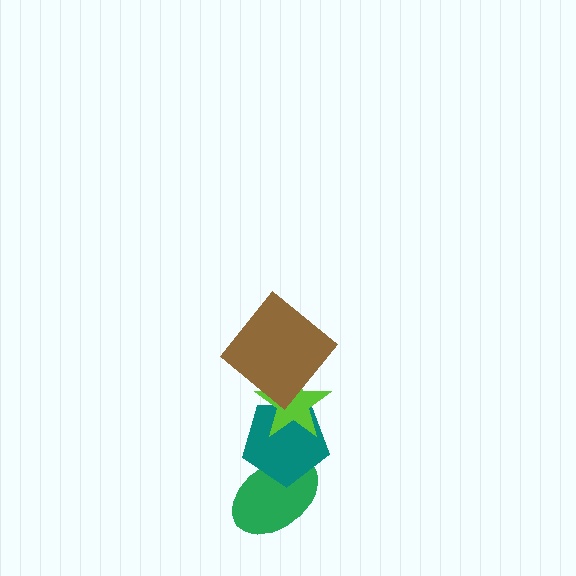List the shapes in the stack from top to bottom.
From top to bottom: the brown diamond, the lime star, the teal pentagon, the green ellipse.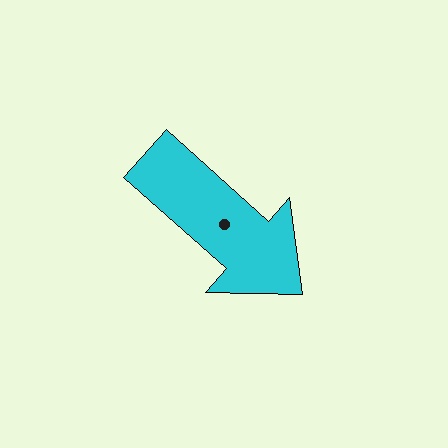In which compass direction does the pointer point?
Southeast.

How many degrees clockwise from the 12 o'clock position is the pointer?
Approximately 132 degrees.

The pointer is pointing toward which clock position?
Roughly 4 o'clock.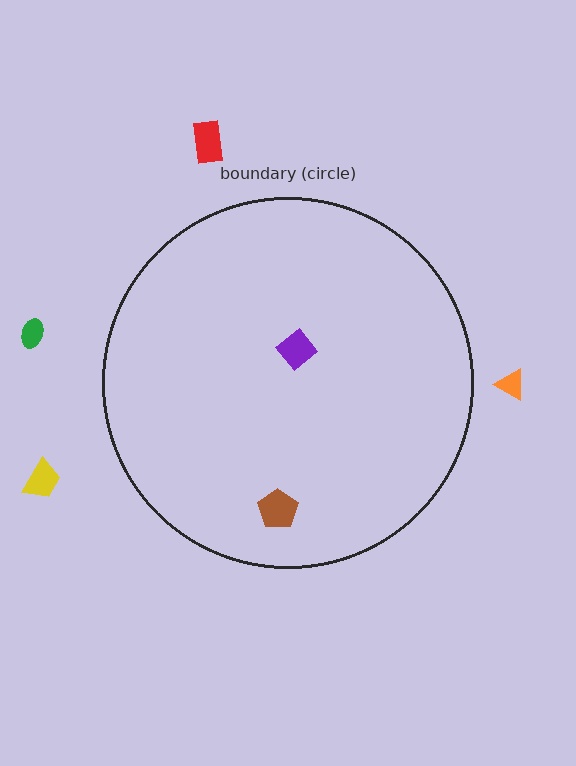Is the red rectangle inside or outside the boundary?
Outside.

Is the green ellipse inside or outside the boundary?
Outside.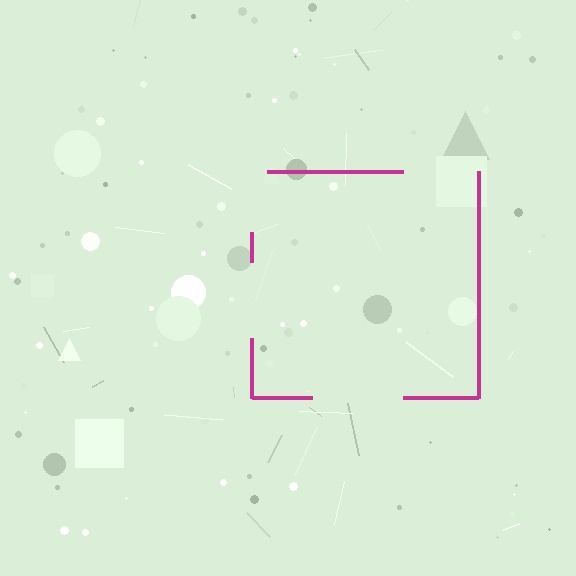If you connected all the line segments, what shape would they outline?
They would outline a square.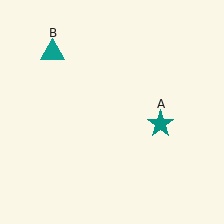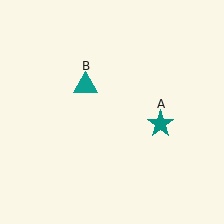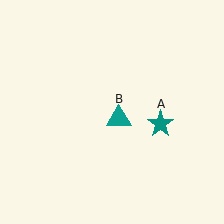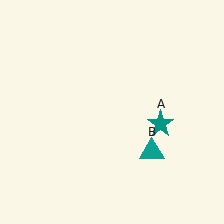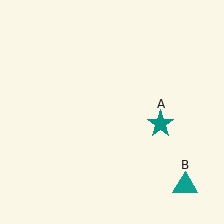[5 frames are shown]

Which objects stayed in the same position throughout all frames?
Teal star (object A) remained stationary.